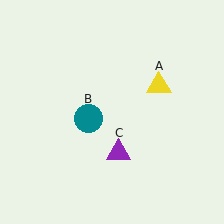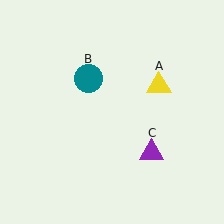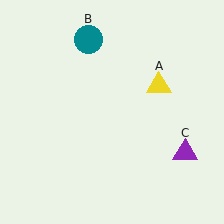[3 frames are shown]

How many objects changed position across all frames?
2 objects changed position: teal circle (object B), purple triangle (object C).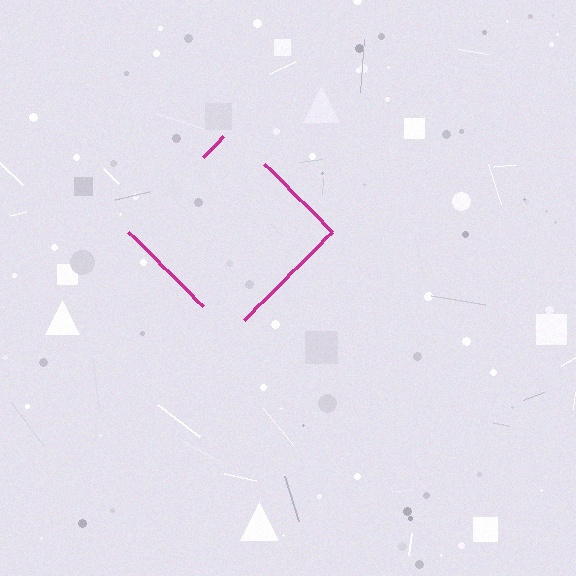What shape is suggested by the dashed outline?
The dashed outline suggests a diamond.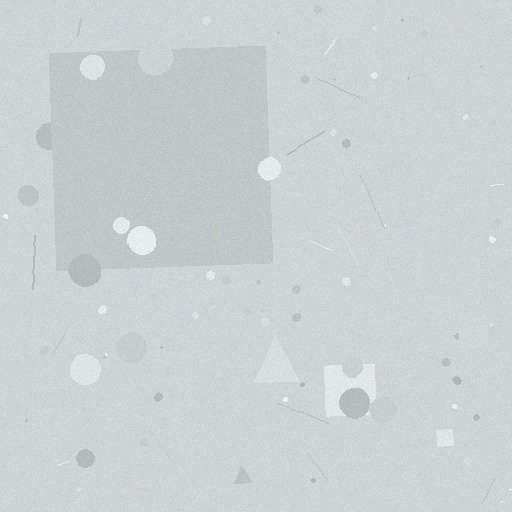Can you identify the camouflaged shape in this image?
The camouflaged shape is a square.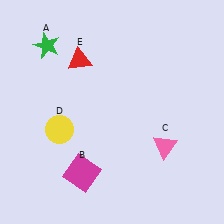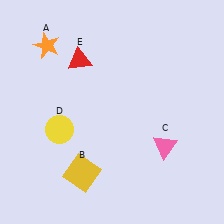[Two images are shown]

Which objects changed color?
A changed from green to orange. B changed from magenta to yellow.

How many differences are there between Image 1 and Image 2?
There are 2 differences between the two images.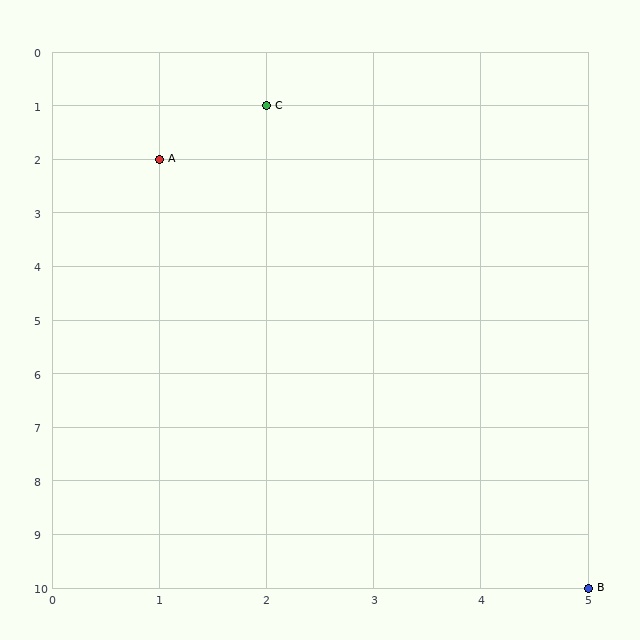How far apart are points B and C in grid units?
Points B and C are 3 columns and 9 rows apart (about 9.5 grid units diagonally).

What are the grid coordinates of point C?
Point C is at grid coordinates (2, 1).